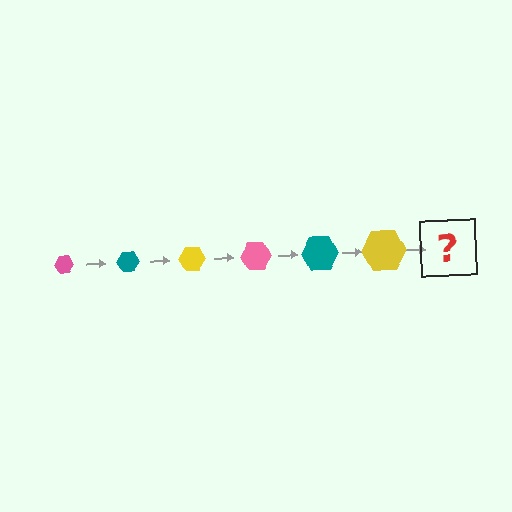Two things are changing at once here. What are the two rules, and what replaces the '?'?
The two rules are that the hexagon grows larger each step and the color cycles through pink, teal, and yellow. The '?' should be a pink hexagon, larger than the previous one.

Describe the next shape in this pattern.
It should be a pink hexagon, larger than the previous one.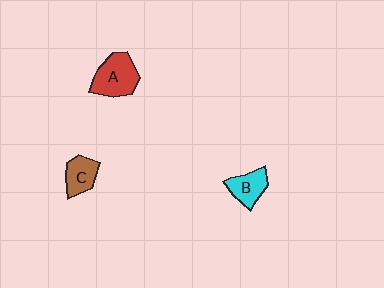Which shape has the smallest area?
Shape C (brown).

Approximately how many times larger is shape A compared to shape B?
Approximately 1.5 times.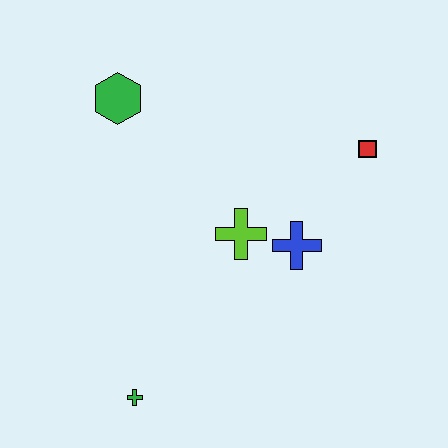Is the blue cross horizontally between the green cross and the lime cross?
No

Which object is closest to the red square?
The blue cross is closest to the red square.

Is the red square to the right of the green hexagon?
Yes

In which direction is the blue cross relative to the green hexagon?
The blue cross is to the right of the green hexagon.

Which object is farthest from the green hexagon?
The green cross is farthest from the green hexagon.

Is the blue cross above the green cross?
Yes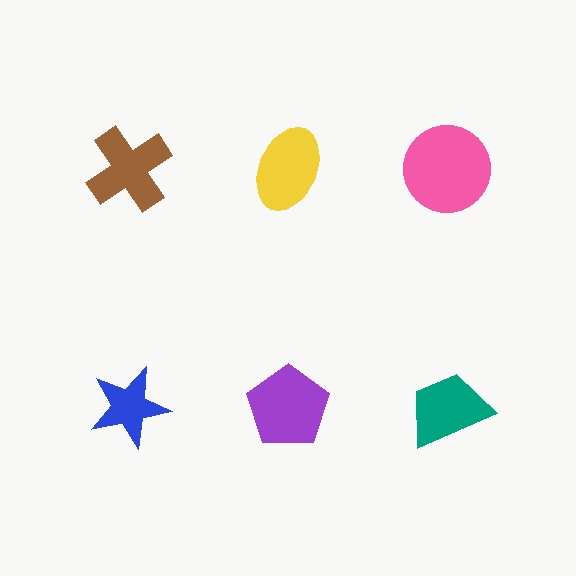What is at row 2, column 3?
A teal trapezoid.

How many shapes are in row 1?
3 shapes.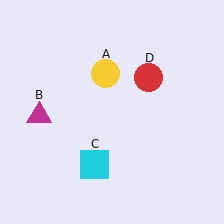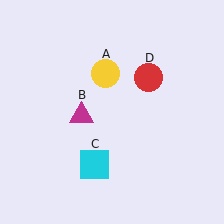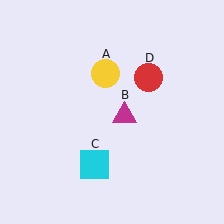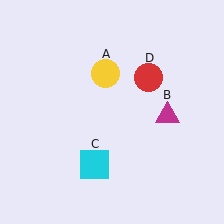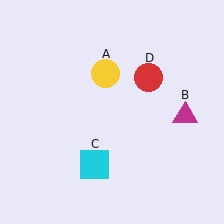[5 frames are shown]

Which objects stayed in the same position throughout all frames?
Yellow circle (object A) and cyan square (object C) and red circle (object D) remained stationary.